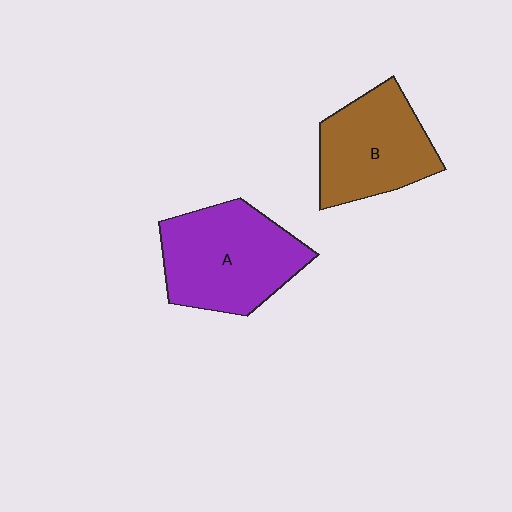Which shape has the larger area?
Shape A (purple).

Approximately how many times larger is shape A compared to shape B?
Approximately 1.2 times.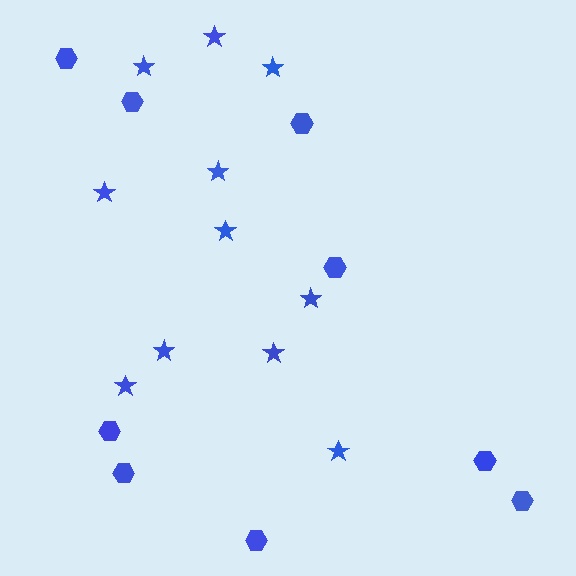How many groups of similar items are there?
There are 2 groups: one group of stars (11) and one group of hexagons (9).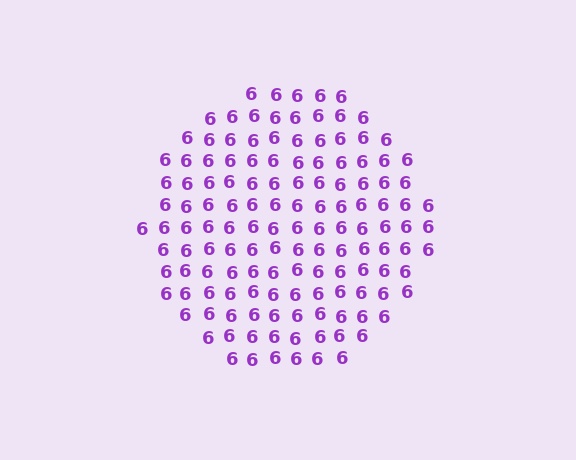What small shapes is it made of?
It is made of small digit 6's.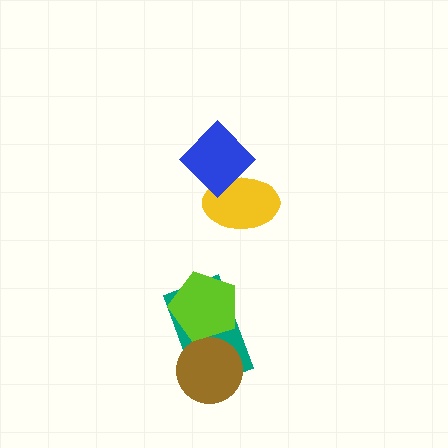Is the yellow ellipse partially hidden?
Yes, it is partially covered by another shape.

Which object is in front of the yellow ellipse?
The blue diamond is in front of the yellow ellipse.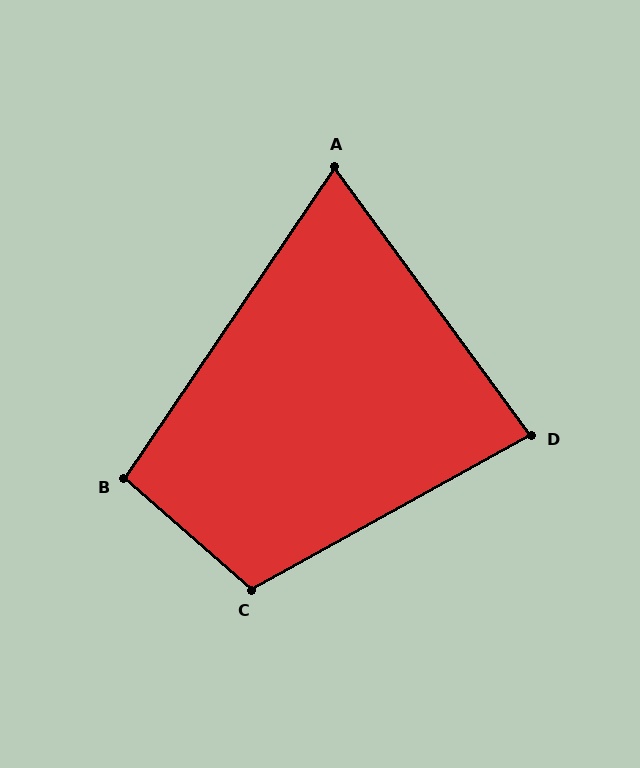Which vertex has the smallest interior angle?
A, at approximately 70 degrees.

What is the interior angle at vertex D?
Approximately 83 degrees (acute).